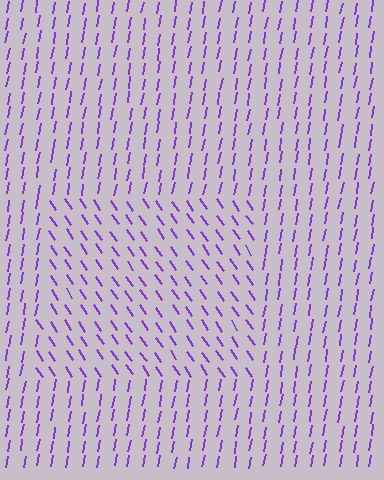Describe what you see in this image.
The image is filled with small purple line segments. A rectangle region in the image has lines oriented differently from the surrounding lines, creating a visible texture boundary.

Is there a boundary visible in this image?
Yes, there is a texture boundary formed by a change in line orientation.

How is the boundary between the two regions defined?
The boundary is defined purely by a change in line orientation (approximately 45 degrees difference). All lines are the same color and thickness.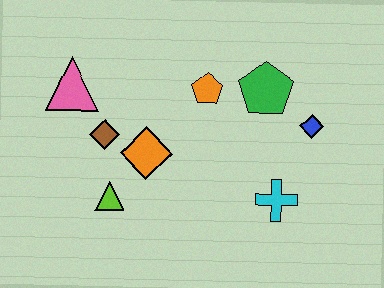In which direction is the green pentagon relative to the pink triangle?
The green pentagon is to the right of the pink triangle.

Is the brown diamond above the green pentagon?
No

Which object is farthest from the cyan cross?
The pink triangle is farthest from the cyan cross.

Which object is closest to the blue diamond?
The green pentagon is closest to the blue diamond.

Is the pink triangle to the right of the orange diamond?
No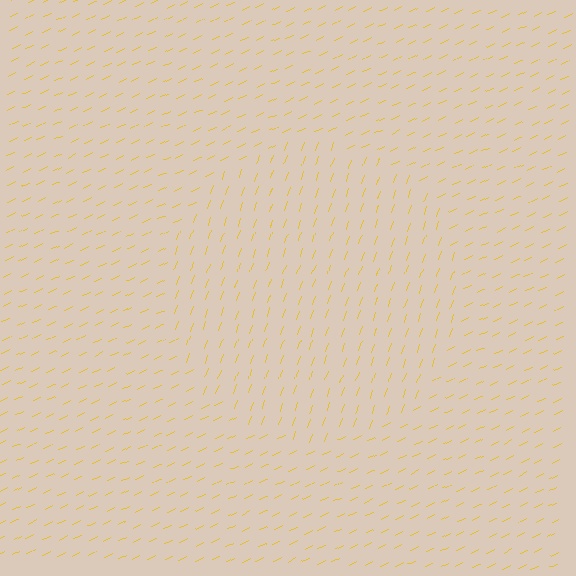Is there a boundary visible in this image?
Yes, there is a texture boundary formed by a change in line orientation.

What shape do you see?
I see a circle.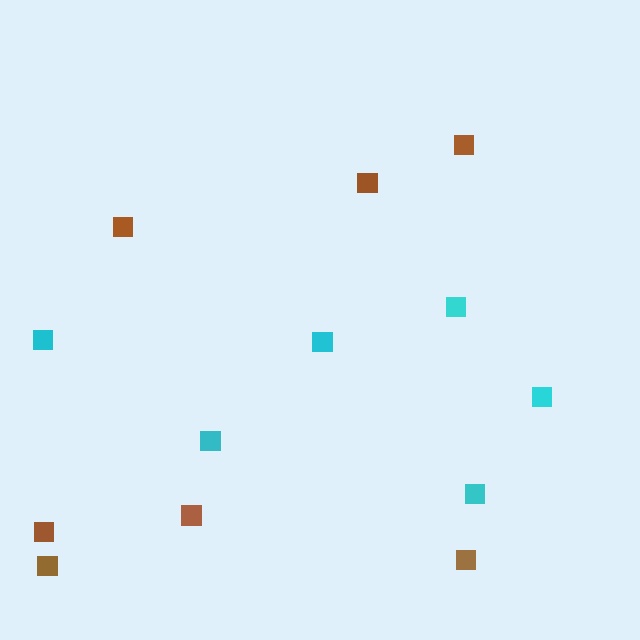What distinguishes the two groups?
There are 2 groups: one group of cyan squares (6) and one group of brown squares (7).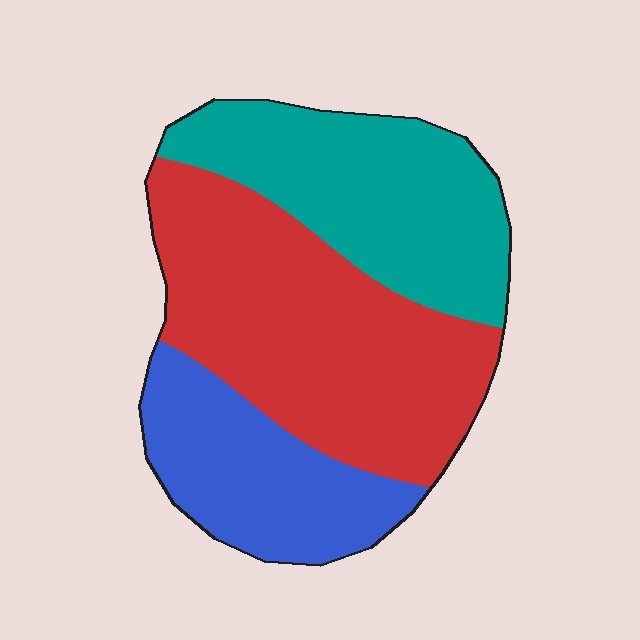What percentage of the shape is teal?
Teal covers about 30% of the shape.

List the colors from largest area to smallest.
From largest to smallest: red, teal, blue.